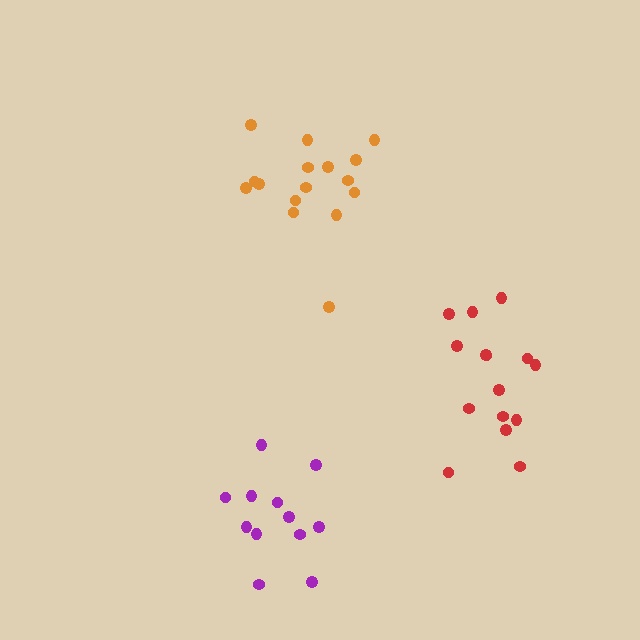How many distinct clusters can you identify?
There are 3 distinct clusters.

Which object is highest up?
The orange cluster is topmost.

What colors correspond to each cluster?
The clusters are colored: purple, orange, red.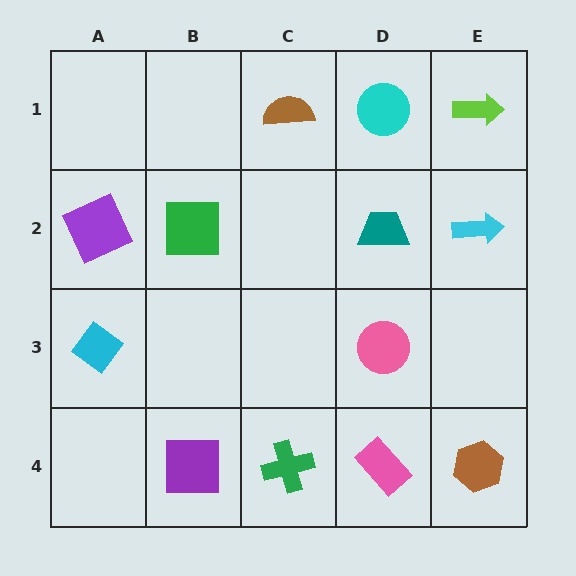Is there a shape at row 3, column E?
No, that cell is empty.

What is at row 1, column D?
A cyan circle.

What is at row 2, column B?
A green square.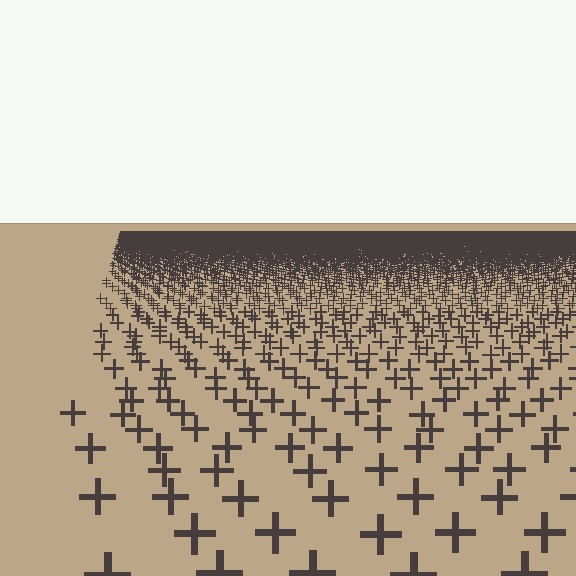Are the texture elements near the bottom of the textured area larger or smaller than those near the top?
Larger. Near the bottom, elements are closer to the viewer and appear at a bigger on-screen size.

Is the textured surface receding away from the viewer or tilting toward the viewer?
The surface is receding away from the viewer. Texture elements get smaller and denser toward the top.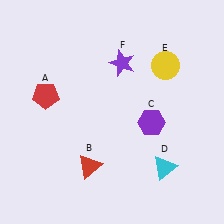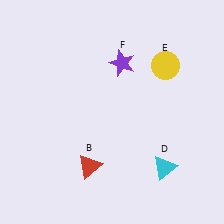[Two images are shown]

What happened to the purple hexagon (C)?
The purple hexagon (C) was removed in Image 2. It was in the bottom-right area of Image 1.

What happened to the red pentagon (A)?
The red pentagon (A) was removed in Image 2. It was in the top-left area of Image 1.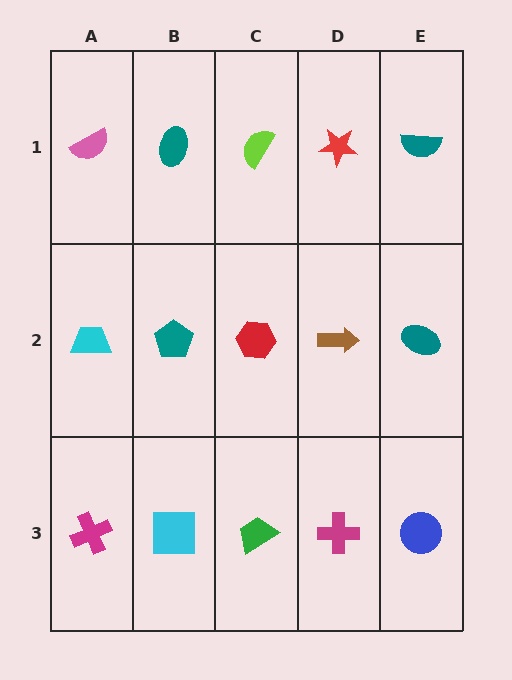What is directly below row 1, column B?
A teal pentagon.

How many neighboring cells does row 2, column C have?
4.